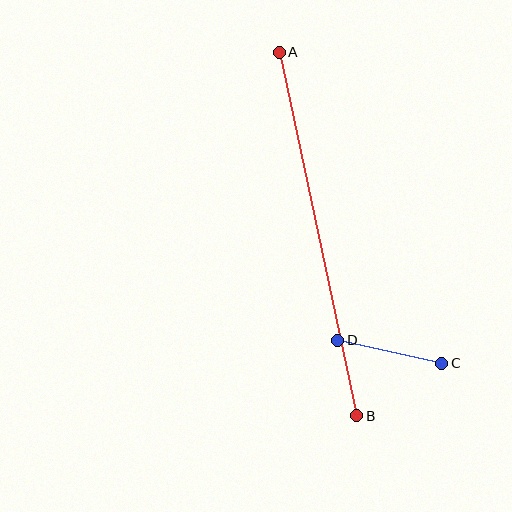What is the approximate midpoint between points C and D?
The midpoint is at approximately (390, 352) pixels.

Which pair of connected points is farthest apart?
Points A and B are farthest apart.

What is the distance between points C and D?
The distance is approximately 106 pixels.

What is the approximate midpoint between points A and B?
The midpoint is at approximately (318, 234) pixels.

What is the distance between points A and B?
The distance is approximately 372 pixels.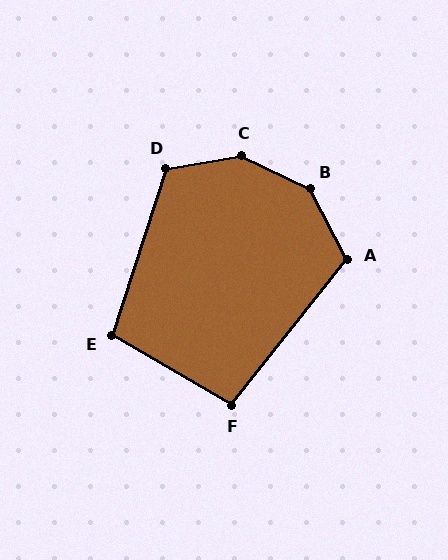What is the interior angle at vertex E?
Approximately 102 degrees (obtuse).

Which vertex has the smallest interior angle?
F, at approximately 99 degrees.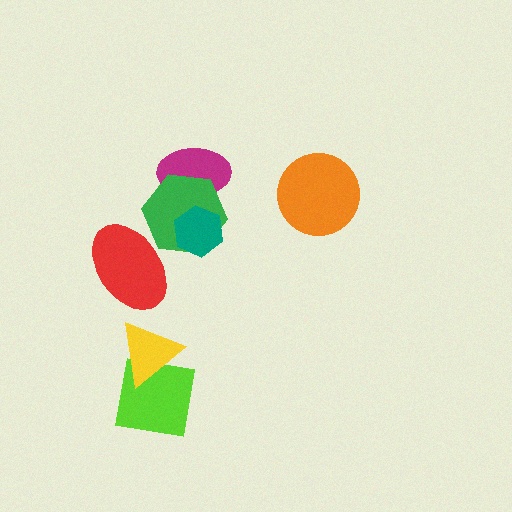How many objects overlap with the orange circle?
0 objects overlap with the orange circle.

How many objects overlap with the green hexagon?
3 objects overlap with the green hexagon.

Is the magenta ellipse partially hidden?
Yes, it is partially covered by another shape.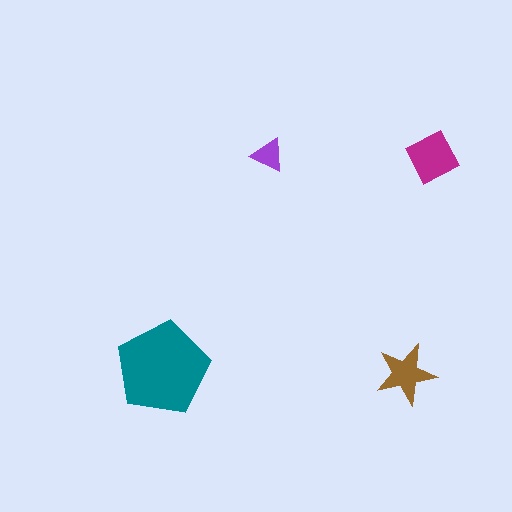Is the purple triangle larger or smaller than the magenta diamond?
Smaller.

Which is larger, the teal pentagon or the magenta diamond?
The teal pentagon.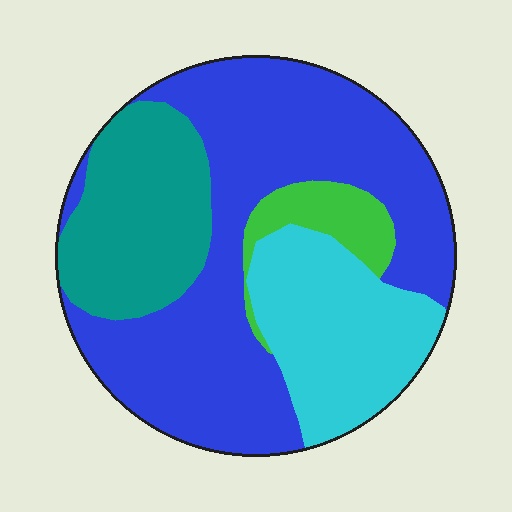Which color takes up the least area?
Green, at roughly 5%.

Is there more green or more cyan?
Cyan.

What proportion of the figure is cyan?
Cyan takes up about one fifth (1/5) of the figure.